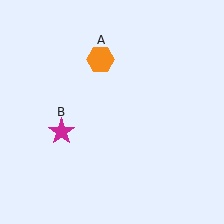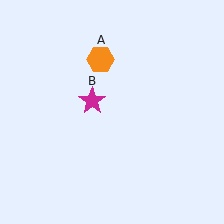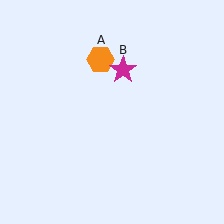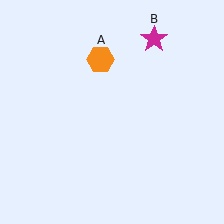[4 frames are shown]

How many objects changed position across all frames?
1 object changed position: magenta star (object B).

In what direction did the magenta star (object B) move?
The magenta star (object B) moved up and to the right.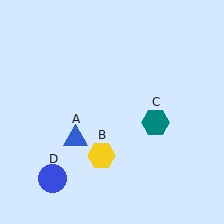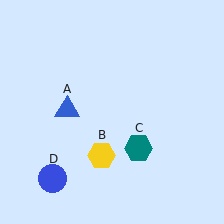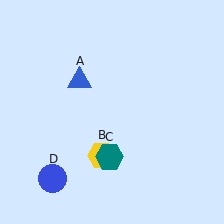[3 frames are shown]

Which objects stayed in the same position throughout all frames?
Yellow hexagon (object B) and blue circle (object D) remained stationary.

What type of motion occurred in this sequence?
The blue triangle (object A), teal hexagon (object C) rotated clockwise around the center of the scene.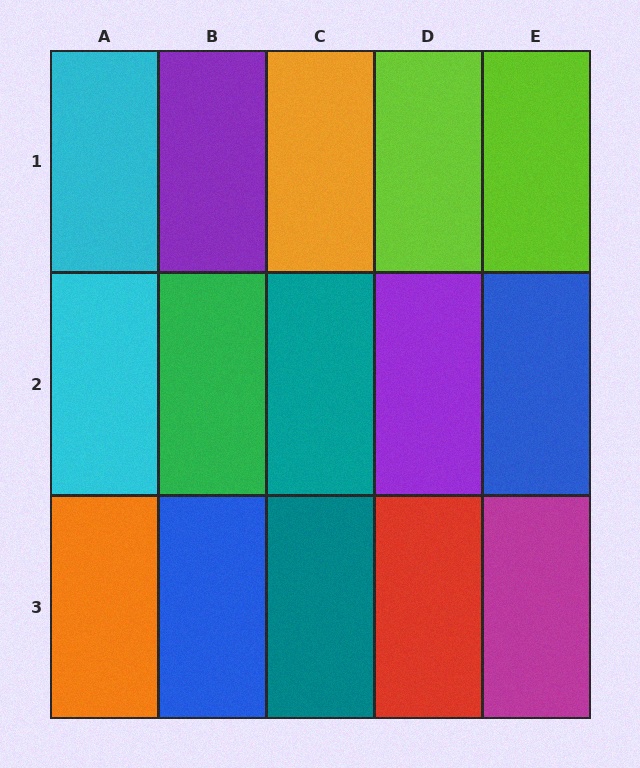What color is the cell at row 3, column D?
Red.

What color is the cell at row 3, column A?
Orange.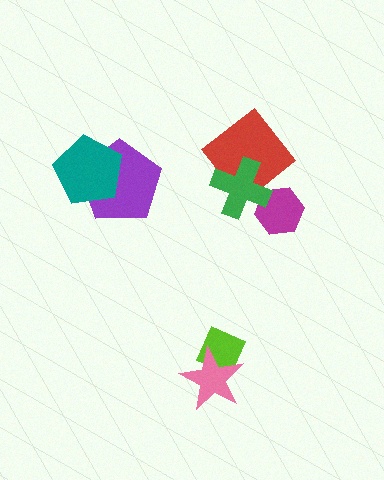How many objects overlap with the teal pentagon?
1 object overlaps with the teal pentagon.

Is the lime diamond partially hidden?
Yes, it is partially covered by another shape.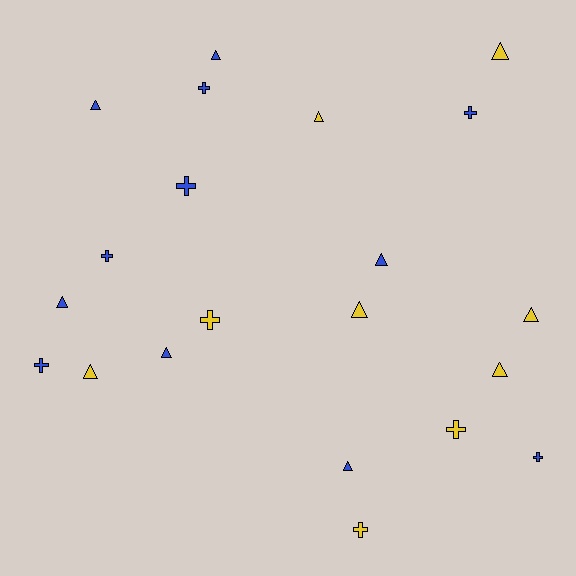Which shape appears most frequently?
Triangle, with 12 objects.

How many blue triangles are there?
There are 6 blue triangles.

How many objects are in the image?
There are 21 objects.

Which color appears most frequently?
Blue, with 12 objects.